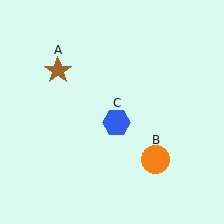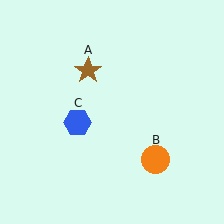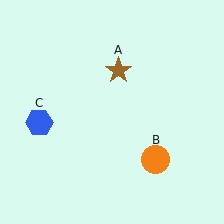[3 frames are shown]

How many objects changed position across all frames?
2 objects changed position: brown star (object A), blue hexagon (object C).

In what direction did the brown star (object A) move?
The brown star (object A) moved right.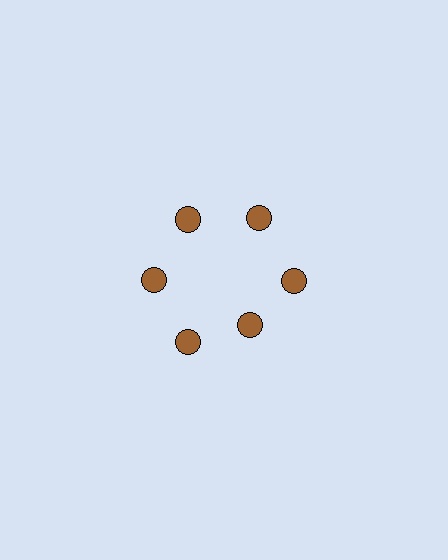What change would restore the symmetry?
The symmetry would be restored by moving it outward, back onto the ring so that all 6 circles sit at equal angles and equal distance from the center.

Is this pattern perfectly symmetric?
No. The 6 brown circles are arranged in a ring, but one element near the 5 o'clock position is pulled inward toward the center, breaking the 6-fold rotational symmetry.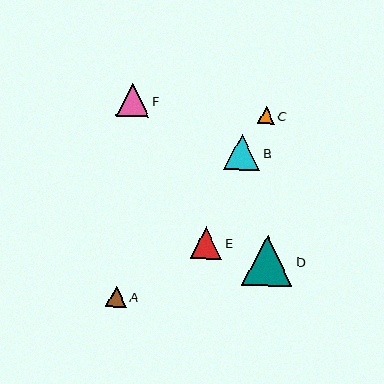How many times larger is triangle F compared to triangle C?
Triangle F is approximately 2.0 times the size of triangle C.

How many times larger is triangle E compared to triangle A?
Triangle E is approximately 1.5 times the size of triangle A.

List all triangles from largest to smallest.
From largest to smallest: D, B, F, E, A, C.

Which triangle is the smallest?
Triangle C is the smallest with a size of approximately 16 pixels.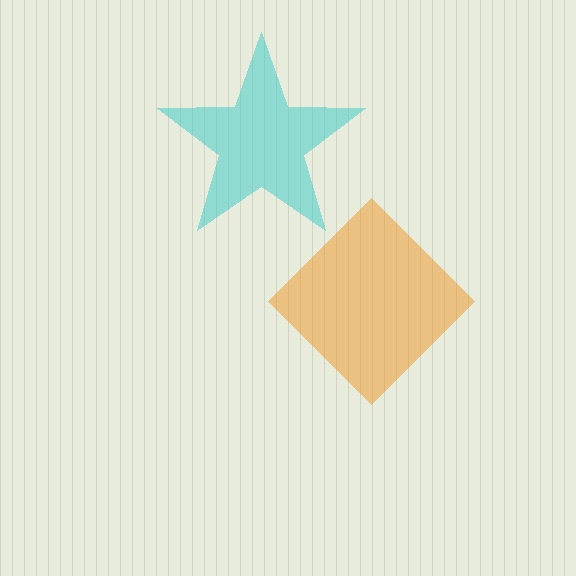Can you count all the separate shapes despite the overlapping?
Yes, there are 2 separate shapes.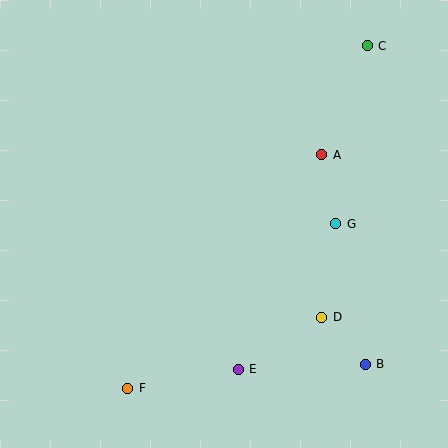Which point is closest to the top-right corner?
Point C is closest to the top-right corner.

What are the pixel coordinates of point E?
Point E is at (238, 369).